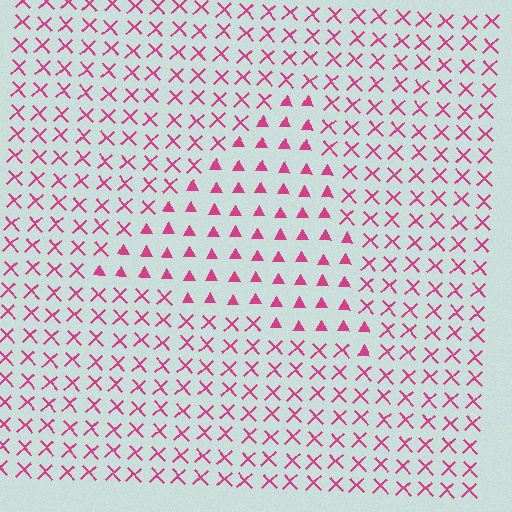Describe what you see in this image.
The image is filled with small magenta elements arranged in a uniform grid. A triangle-shaped region contains triangles, while the surrounding area contains X marks. The boundary is defined purely by the change in element shape.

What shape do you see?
I see a triangle.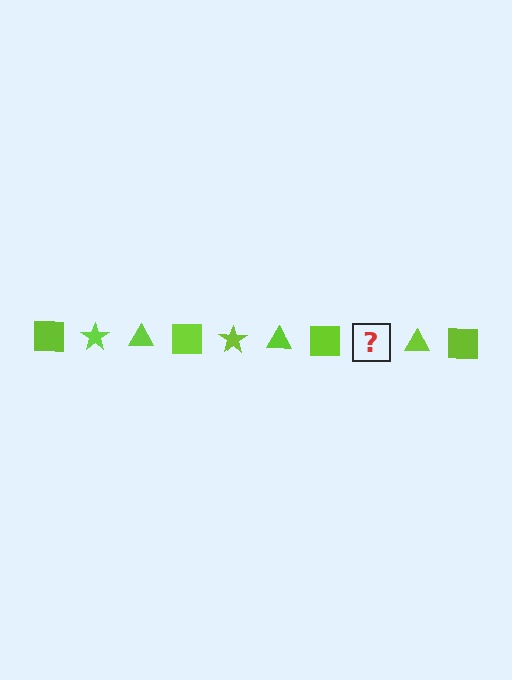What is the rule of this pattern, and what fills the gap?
The rule is that the pattern cycles through square, star, triangle shapes in lime. The gap should be filled with a lime star.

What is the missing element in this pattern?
The missing element is a lime star.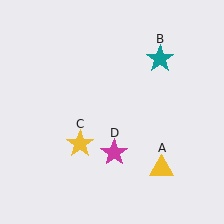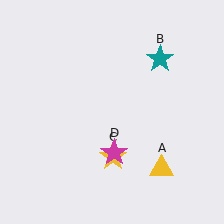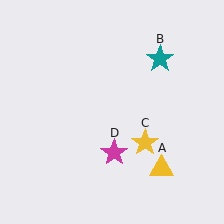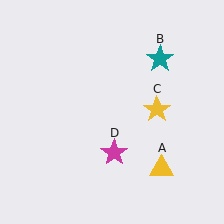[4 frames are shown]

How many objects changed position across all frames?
1 object changed position: yellow star (object C).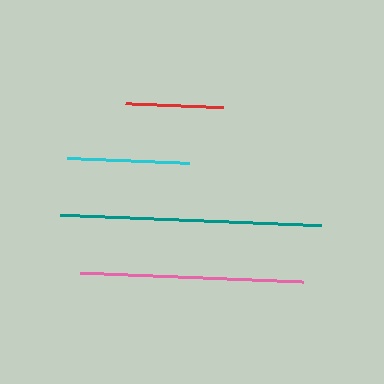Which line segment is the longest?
The teal line is the longest at approximately 260 pixels.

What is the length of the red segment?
The red segment is approximately 98 pixels long.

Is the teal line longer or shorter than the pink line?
The teal line is longer than the pink line.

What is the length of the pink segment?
The pink segment is approximately 224 pixels long.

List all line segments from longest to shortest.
From longest to shortest: teal, pink, cyan, red.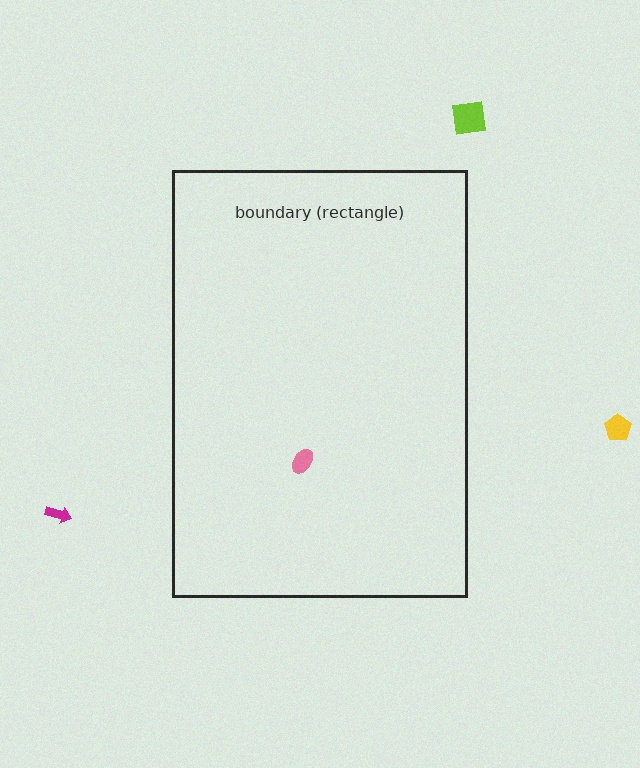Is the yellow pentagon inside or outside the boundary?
Outside.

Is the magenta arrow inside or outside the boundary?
Outside.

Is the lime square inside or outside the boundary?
Outside.